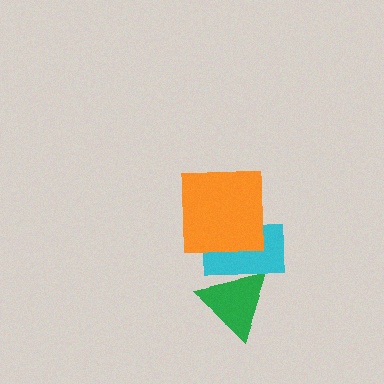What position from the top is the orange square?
The orange square is 1st from the top.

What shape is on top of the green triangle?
The cyan rectangle is on top of the green triangle.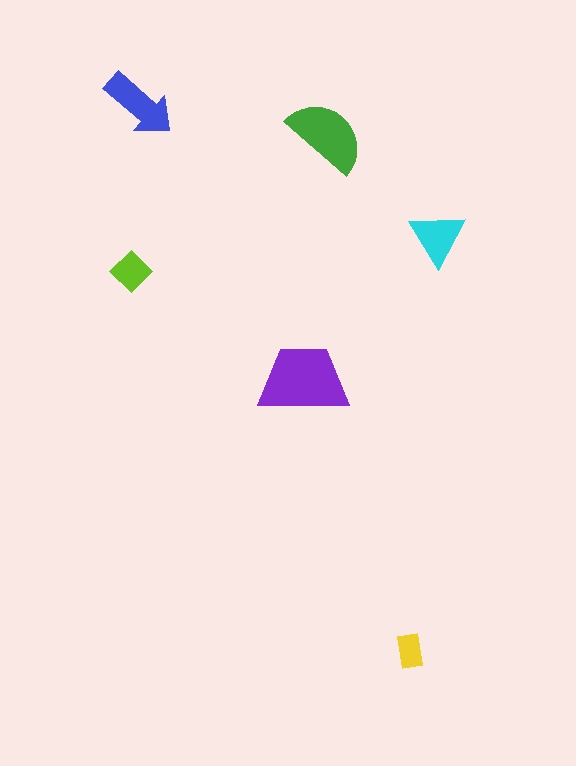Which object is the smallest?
The yellow rectangle.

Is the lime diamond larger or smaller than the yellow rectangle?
Larger.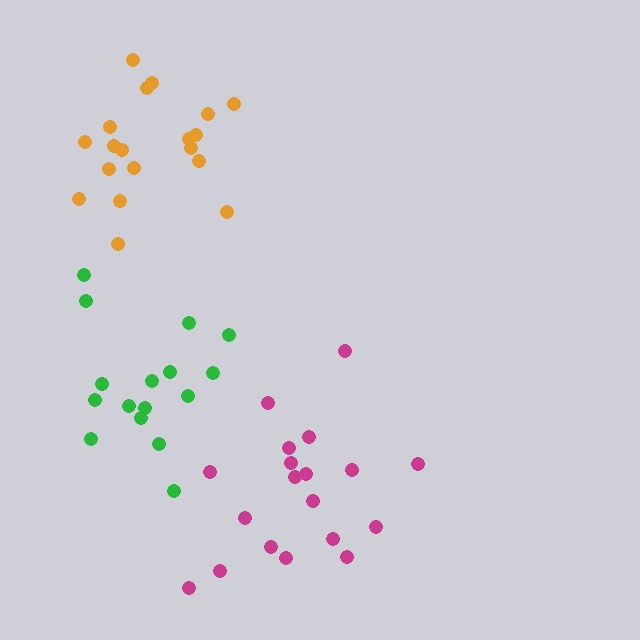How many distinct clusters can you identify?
There are 3 distinct clusters.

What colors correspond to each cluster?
The clusters are colored: orange, green, magenta.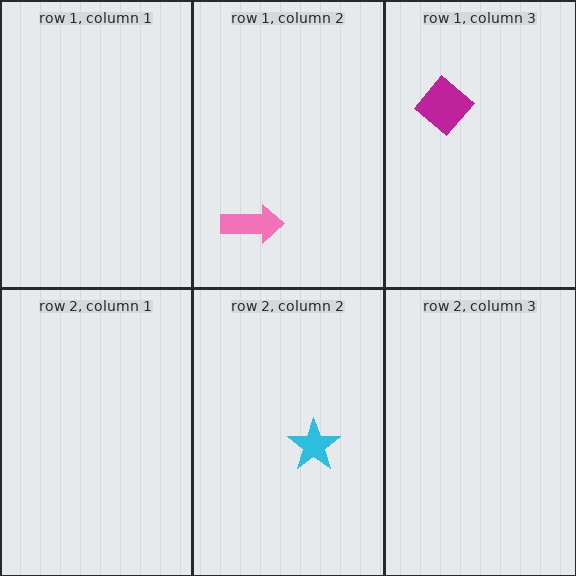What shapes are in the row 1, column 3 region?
The magenta diamond.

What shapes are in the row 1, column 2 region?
The pink arrow.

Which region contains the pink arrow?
The row 1, column 2 region.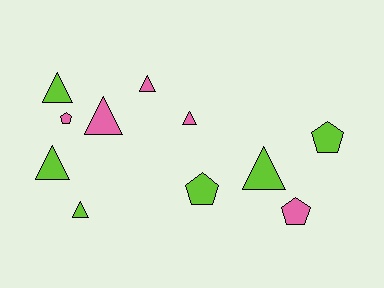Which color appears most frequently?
Lime, with 6 objects.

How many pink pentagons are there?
There are 2 pink pentagons.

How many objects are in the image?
There are 11 objects.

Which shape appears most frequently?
Triangle, with 7 objects.